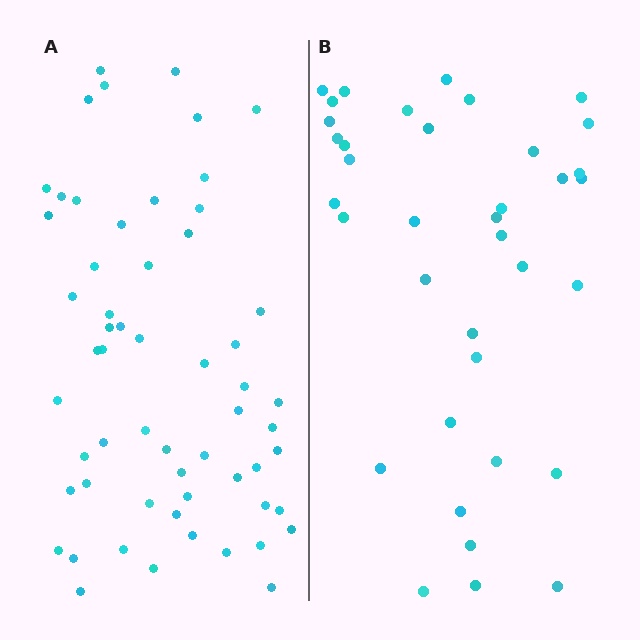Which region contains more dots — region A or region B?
Region A (the left region) has more dots.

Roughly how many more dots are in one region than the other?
Region A has approximately 20 more dots than region B.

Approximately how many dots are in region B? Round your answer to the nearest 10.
About 40 dots. (The exact count is 37, which rounds to 40.)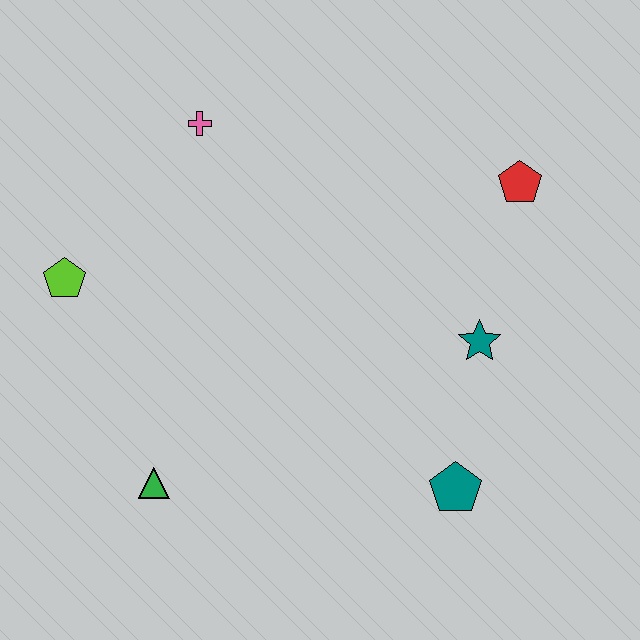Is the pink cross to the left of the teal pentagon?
Yes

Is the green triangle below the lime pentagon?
Yes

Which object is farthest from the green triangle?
The red pentagon is farthest from the green triangle.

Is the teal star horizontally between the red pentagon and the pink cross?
Yes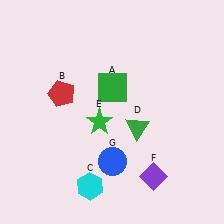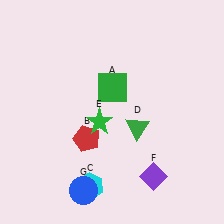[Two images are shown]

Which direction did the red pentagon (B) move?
The red pentagon (B) moved down.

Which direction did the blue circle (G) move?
The blue circle (G) moved left.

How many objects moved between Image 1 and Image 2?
2 objects moved between the two images.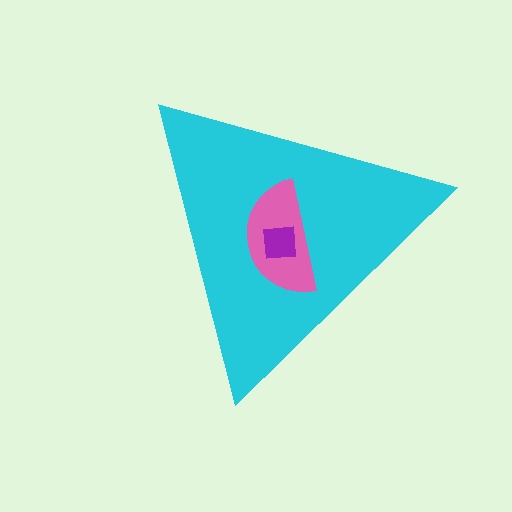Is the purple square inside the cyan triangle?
Yes.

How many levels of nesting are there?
3.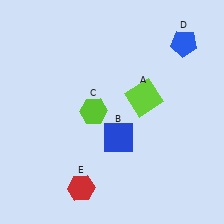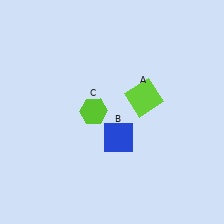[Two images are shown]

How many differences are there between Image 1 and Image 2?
There are 2 differences between the two images.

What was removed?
The blue pentagon (D), the red hexagon (E) were removed in Image 2.